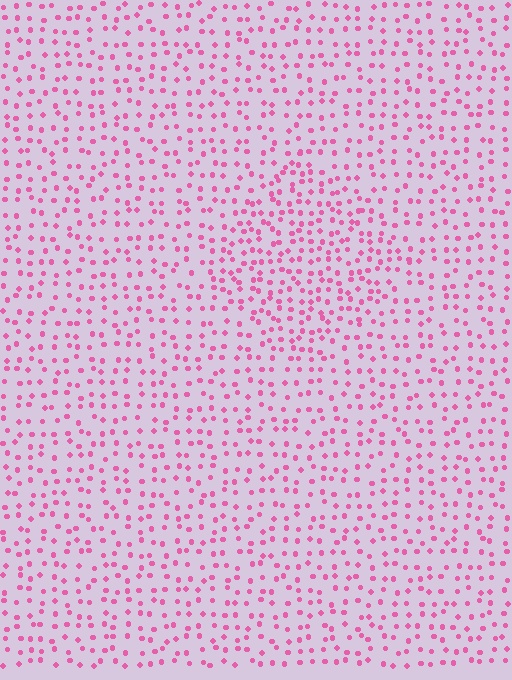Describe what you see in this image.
The image contains small pink elements arranged at two different densities. A diamond-shaped region is visible where the elements are more densely packed than the surrounding area.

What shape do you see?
I see a diamond.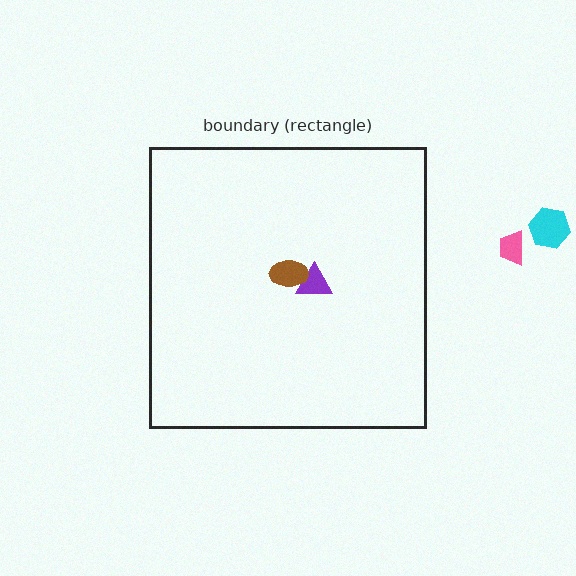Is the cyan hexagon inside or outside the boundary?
Outside.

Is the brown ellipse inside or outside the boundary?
Inside.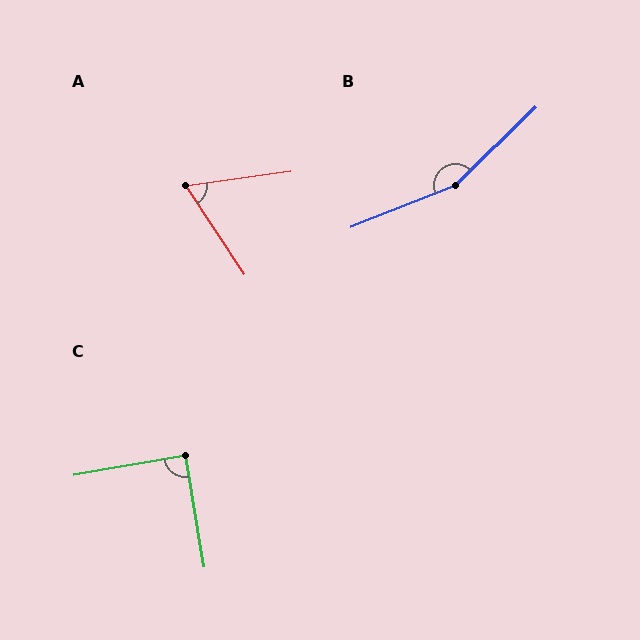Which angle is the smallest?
A, at approximately 64 degrees.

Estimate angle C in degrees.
Approximately 89 degrees.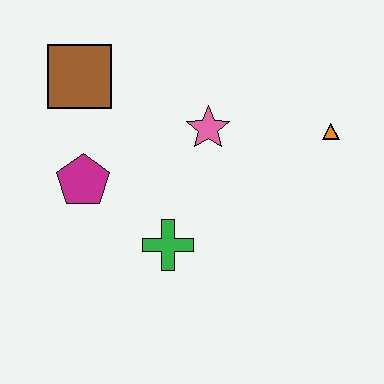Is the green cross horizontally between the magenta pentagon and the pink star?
Yes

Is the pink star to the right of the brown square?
Yes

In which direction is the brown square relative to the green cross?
The brown square is above the green cross.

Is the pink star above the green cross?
Yes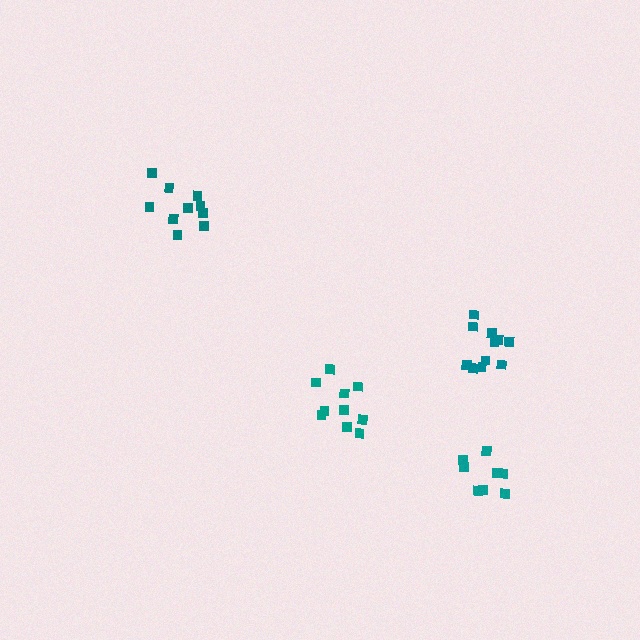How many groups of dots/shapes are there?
There are 4 groups.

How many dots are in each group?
Group 1: 11 dots, Group 2: 10 dots, Group 3: 10 dots, Group 4: 8 dots (39 total).